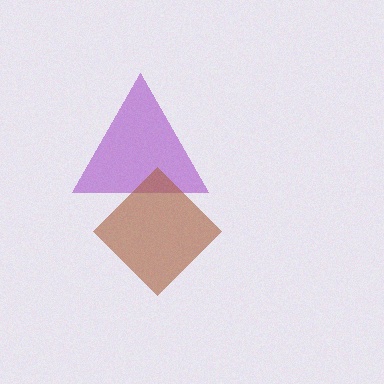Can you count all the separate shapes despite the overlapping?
Yes, there are 2 separate shapes.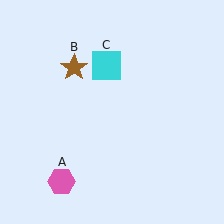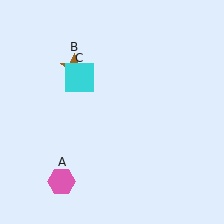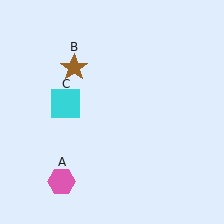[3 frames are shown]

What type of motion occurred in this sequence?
The cyan square (object C) rotated counterclockwise around the center of the scene.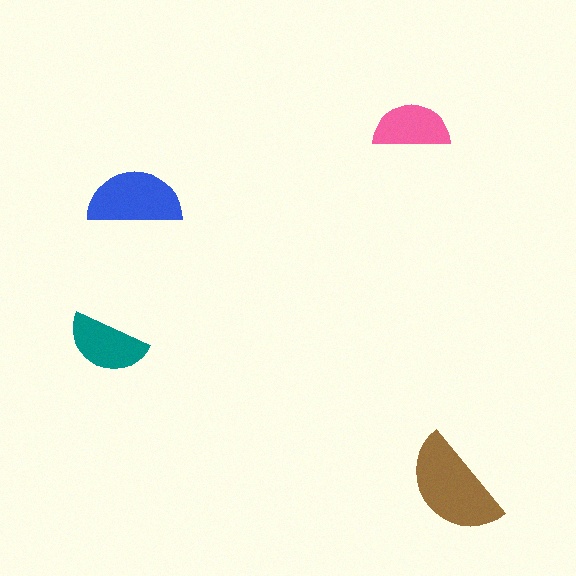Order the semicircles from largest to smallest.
the brown one, the blue one, the teal one, the pink one.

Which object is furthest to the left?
The teal semicircle is leftmost.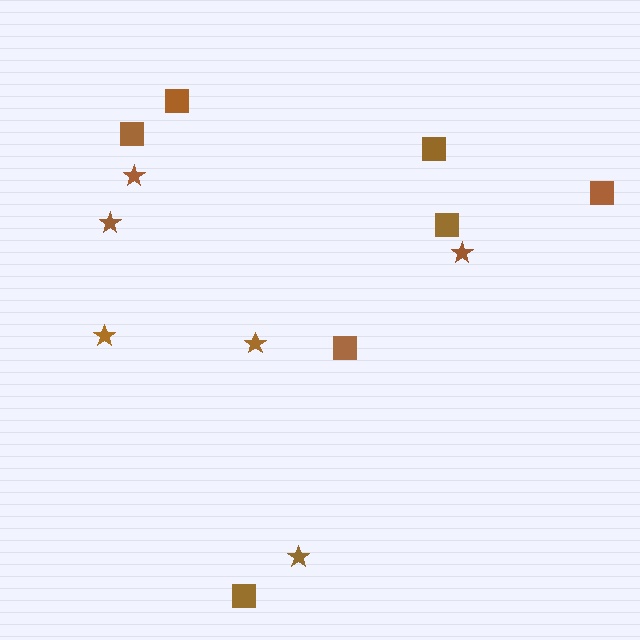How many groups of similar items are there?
There are 2 groups: one group of stars (6) and one group of squares (7).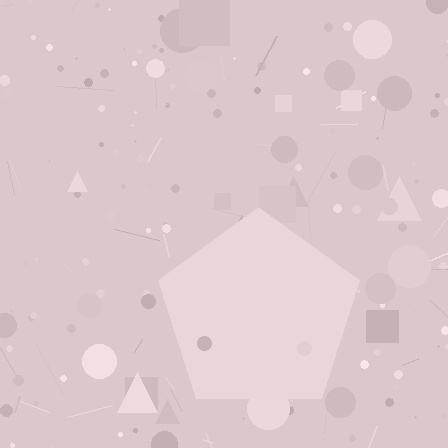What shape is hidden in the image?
A pentagon is hidden in the image.